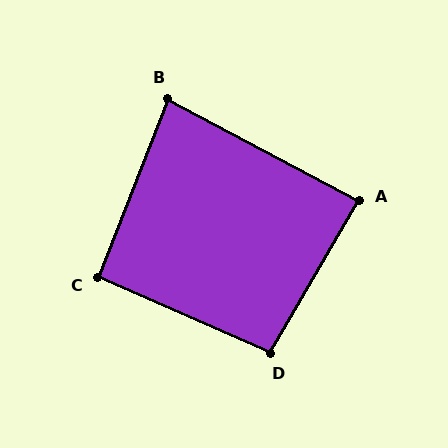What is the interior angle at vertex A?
Approximately 88 degrees (approximately right).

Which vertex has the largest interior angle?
D, at approximately 97 degrees.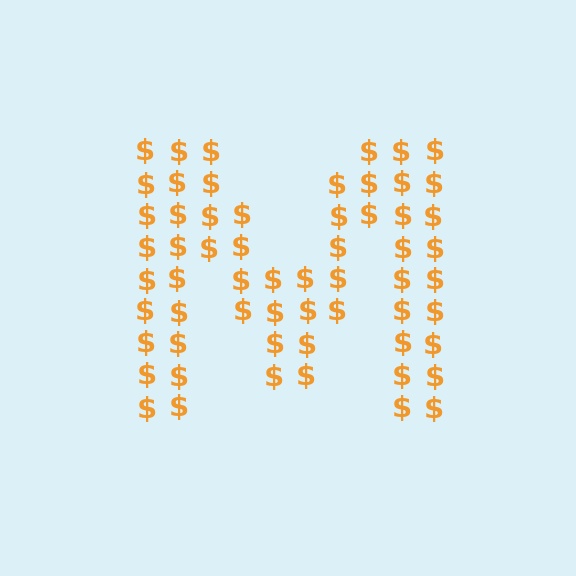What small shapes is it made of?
It is made of small dollar signs.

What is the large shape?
The large shape is the letter M.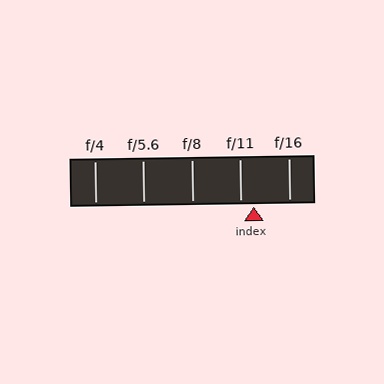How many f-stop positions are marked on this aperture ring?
There are 5 f-stop positions marked.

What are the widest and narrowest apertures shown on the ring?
The widest aperture shown is f/4 and the narrowest is f/16.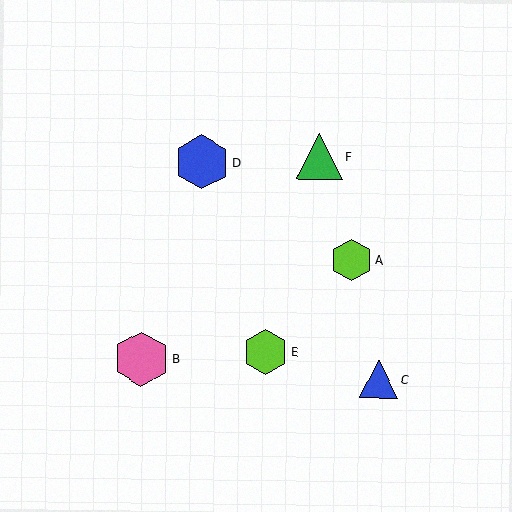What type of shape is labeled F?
Shape F is a green triangle.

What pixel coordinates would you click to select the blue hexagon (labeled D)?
Click at (202, 162) to select the blue hexagon D.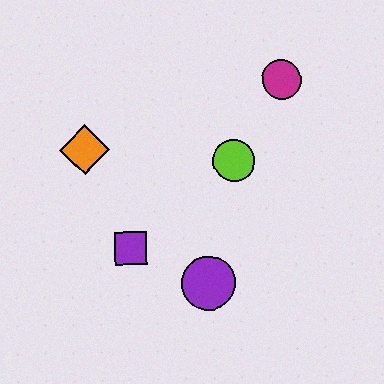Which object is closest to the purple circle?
The purple square is closest to the purple circle.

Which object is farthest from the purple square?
The magenta circle is farthest from the purple square.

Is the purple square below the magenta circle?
Yes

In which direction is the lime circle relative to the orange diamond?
The lime circle is to the right of the orange diamond.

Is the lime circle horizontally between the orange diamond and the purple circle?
No